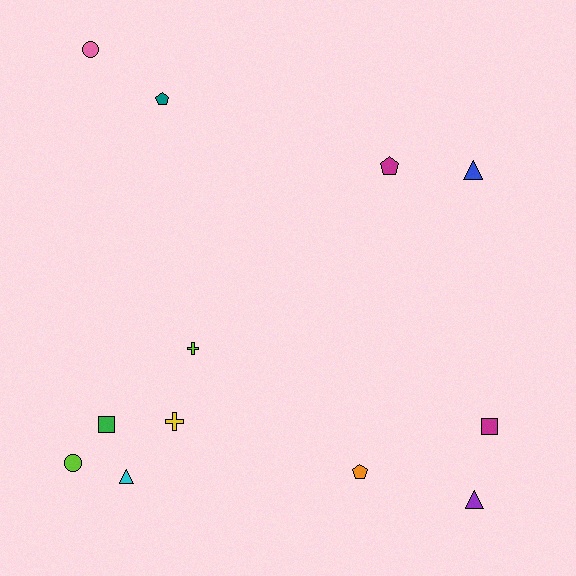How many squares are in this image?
There are 2 squares.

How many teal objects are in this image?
There is 1 teal object.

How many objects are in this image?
There are 12 objects.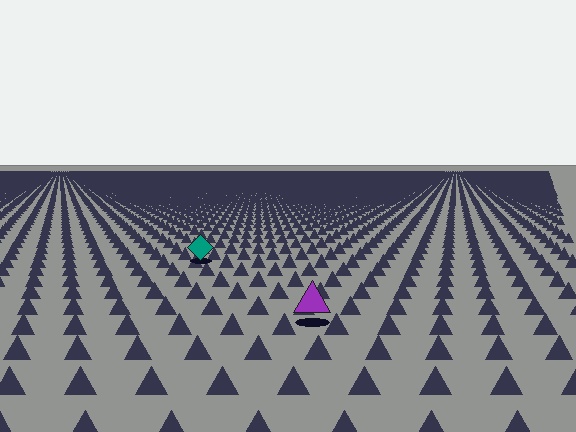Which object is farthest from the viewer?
The teal diamond is farthest from the viewer. It appears smaller and the ground texture around it is denser.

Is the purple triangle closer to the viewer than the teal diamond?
Yes. The purple triangle is closer — you can tell from the texture gradient: the ground texture is coarser near it.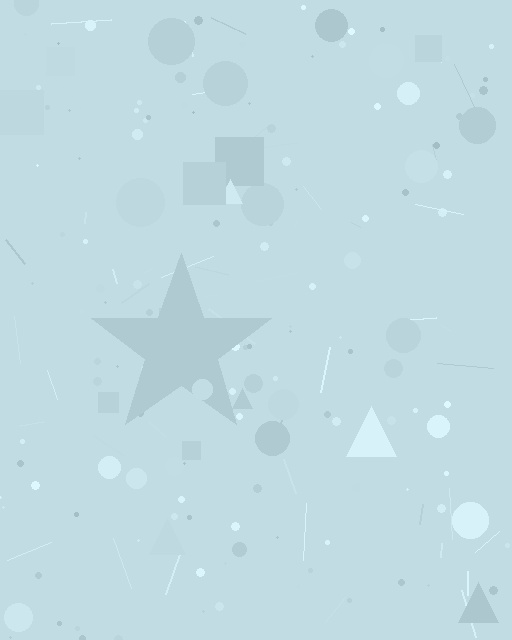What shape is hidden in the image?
A star is hidden in the image.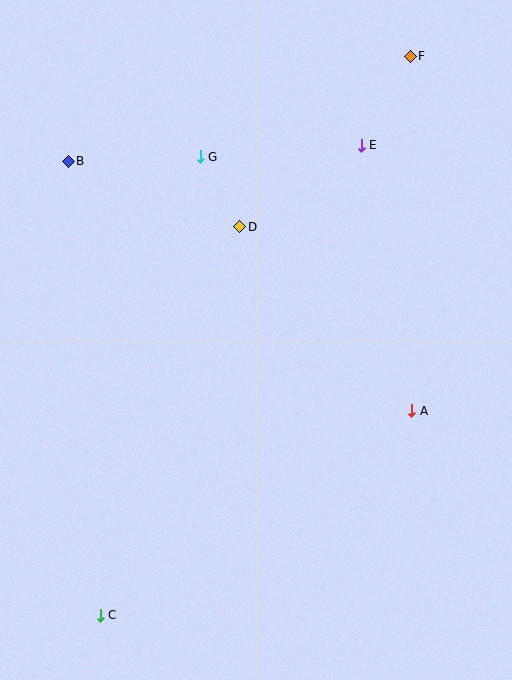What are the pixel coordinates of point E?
Point E is at (361, 145).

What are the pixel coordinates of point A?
Point A is at (412, 411).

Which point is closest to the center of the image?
Point D at (240, 227) is closest to the center.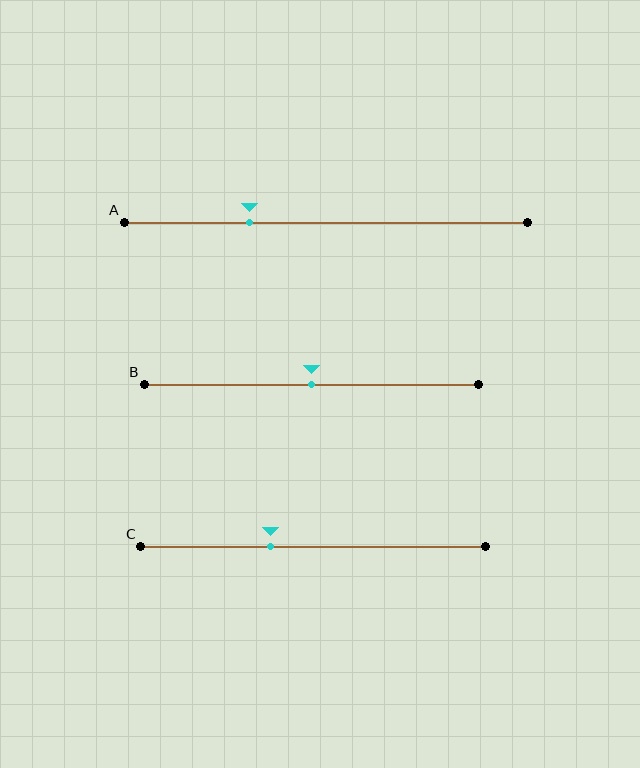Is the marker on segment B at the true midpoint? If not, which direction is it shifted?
Yes, the marker on segment B is at the true midpoint.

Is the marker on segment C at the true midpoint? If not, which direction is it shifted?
No, the marker on segment C is shifted to the left by about 12% of the segment length.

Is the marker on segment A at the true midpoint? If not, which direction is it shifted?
No, the marker on segment A is shifted to the left by about 19% of the segment length.